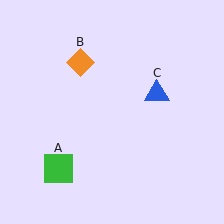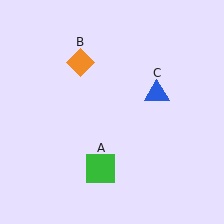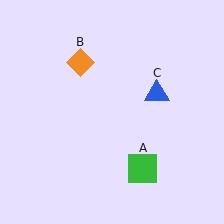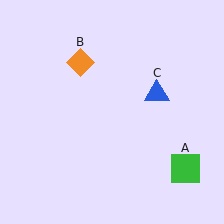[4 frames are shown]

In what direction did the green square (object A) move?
The green square (object A) moved right.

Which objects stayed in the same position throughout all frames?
Orange diamond (object B) and blue triangle (object C) remained stationary.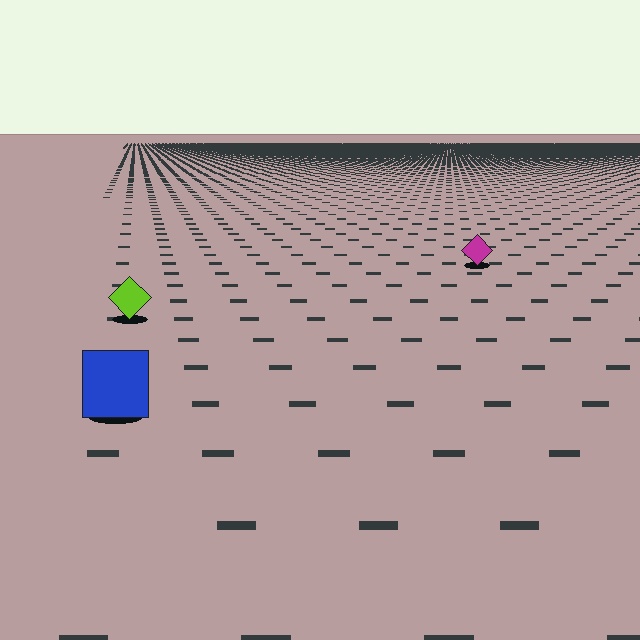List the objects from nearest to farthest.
From nearest to farthest: the blue square, the lime diamond, the magenta diamond.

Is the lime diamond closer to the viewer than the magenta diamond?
Yes. The lime diamond is closer — you can tell from the texture gradient: the ground texture is coarser near it.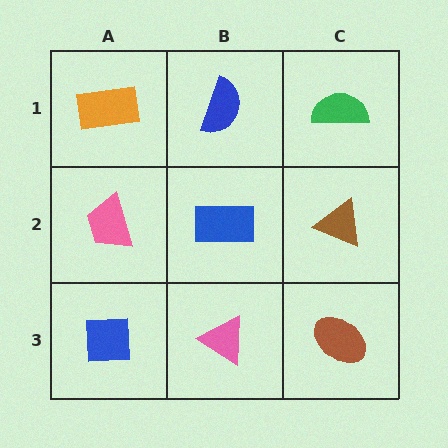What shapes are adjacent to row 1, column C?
A brown triangle (row 2, column C), a blue semicircle (row 1, column B).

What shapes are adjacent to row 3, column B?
A blue rectangle (row 2, column B), a blue square (row 3, column A), a brown ellipse (row 3, column C).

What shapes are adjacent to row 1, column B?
A blue rectangle (row 2, column B), an orange rectangle (row 1, column A), a green semicircle (row 1, column C).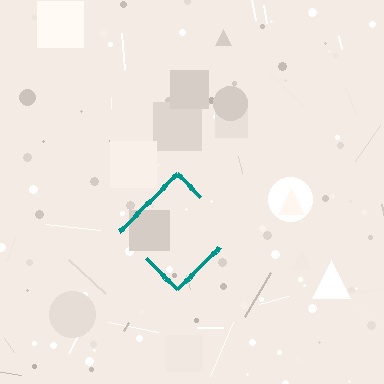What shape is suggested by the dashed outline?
The dashed outline suggests a diamond.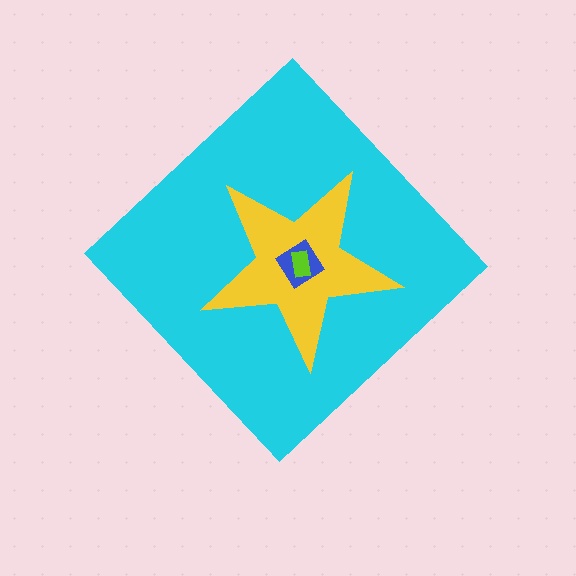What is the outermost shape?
The cyan diamond.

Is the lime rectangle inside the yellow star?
Yes.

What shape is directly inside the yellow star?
The blue diamond.